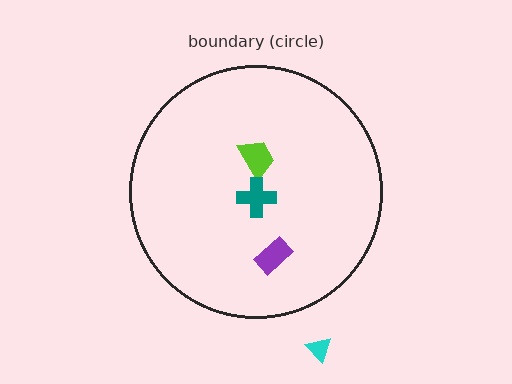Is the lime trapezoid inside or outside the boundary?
Inside.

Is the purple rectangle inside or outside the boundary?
Inside.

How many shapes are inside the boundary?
3 inside, 1 outside.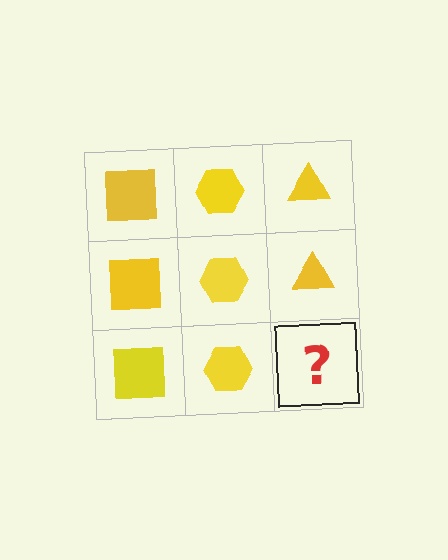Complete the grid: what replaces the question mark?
The question mark should be replaced with a yellow triangle.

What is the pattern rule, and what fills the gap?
The rule is that each column has a consistent shape. The gap should be filled with a yellow triangle.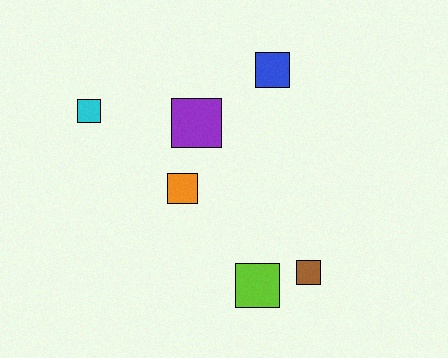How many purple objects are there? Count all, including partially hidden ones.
There is 1 purple object.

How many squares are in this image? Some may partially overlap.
There are 6 squares.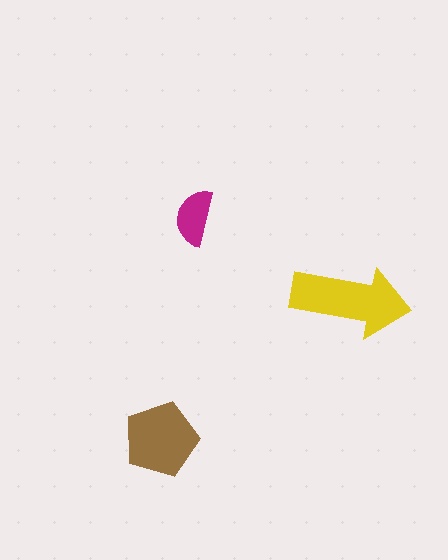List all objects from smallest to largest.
The magenta semicircle, the brown pentagon, the yellow arrow.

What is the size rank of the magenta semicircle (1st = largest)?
3rd.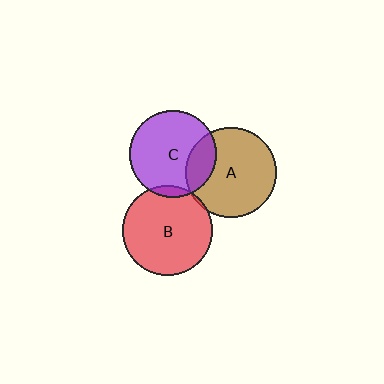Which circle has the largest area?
Circle A (brown).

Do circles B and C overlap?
Yes.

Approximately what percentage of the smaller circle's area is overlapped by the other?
Approximately 5%.